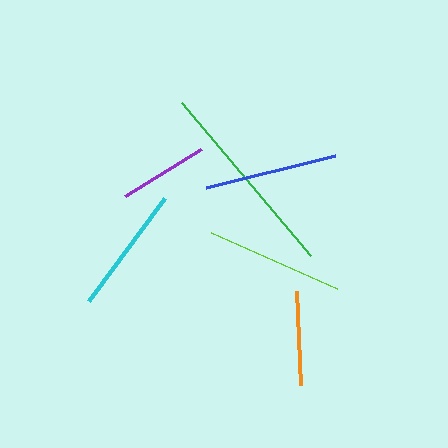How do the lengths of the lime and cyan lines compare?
The lime and cyan lines are approximately the same length.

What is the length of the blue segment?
The blue segment is approximately 133 pixels long.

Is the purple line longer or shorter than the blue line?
The blue line is longer than the purple line.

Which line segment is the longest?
The green line is the longest at approximately 200 pixels.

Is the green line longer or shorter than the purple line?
The green line is longer than the purple line.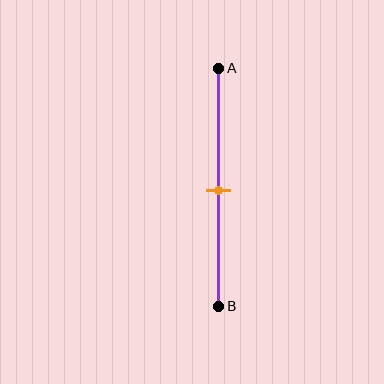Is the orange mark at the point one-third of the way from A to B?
No, the mark is at about 50% from A, not at the 33% one-third point.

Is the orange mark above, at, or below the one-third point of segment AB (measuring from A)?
The orange mark is below the one-third point of segment AB.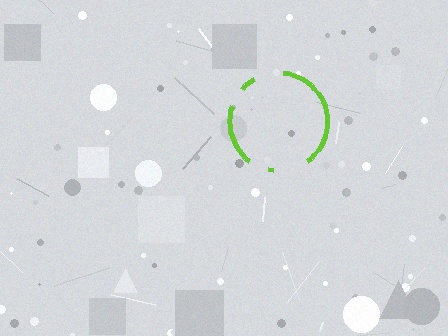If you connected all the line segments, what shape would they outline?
They would outline a circle.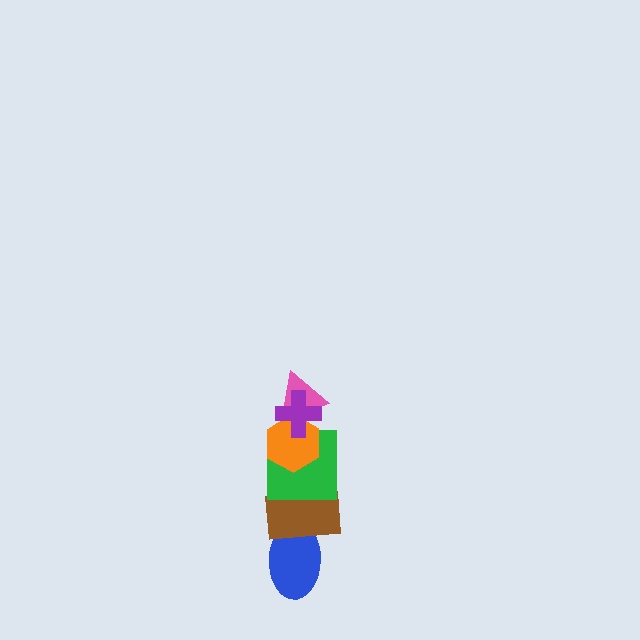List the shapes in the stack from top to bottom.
From top to bottom: the purple cross, the pink triangle, the orange hexagon, the green square, the brown rectangle, the blue ellipse.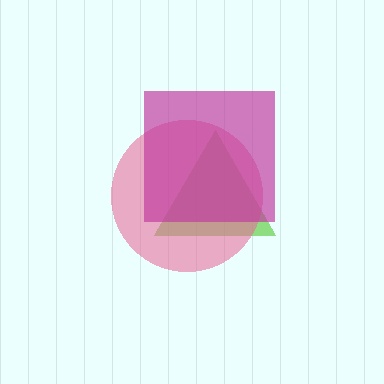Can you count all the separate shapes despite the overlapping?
Yes, there are 3 separate shapes.